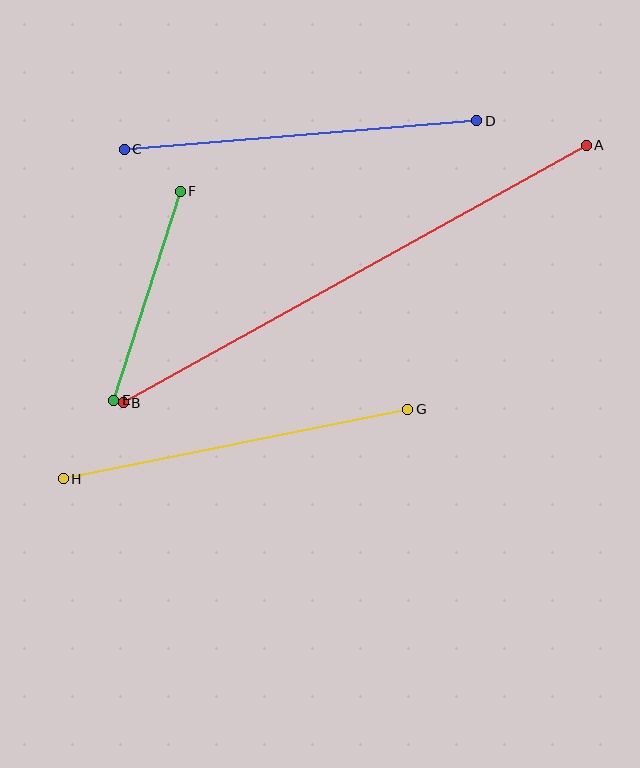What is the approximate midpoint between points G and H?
The midpoint is at approximately (235, 444) pixels.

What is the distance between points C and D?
The distance is approximately 354 pixels.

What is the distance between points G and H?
The distance is approximately 351 pixels.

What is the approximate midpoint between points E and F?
The midpoint is at approximately (147, 296) pixels.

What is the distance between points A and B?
The distance is approximately 530 pixels.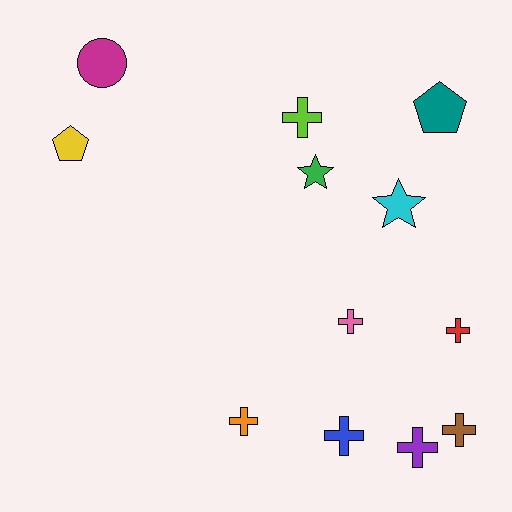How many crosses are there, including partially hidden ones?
There are 7 crosses.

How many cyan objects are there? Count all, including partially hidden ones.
There is 1 cyan object.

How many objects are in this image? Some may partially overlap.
There are 12 objects.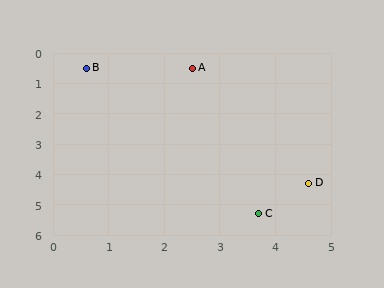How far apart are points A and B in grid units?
Points A and B are about 1.9 grid units apart.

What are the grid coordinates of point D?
Point D is at approximately (4.6, 4.3).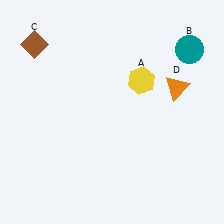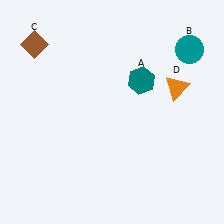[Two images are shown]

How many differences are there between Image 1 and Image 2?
There is 1 difference between the two images.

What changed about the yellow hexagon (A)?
In Image 1, A is yellow. In Image 2, it changed to teal.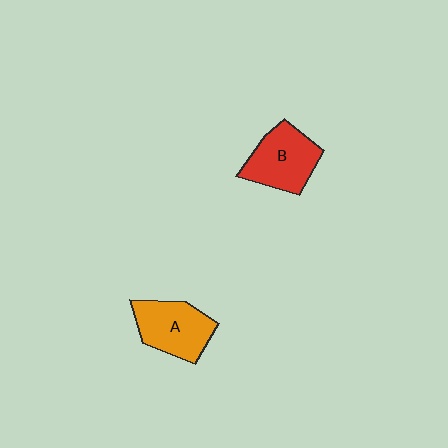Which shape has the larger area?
Shape B (red).